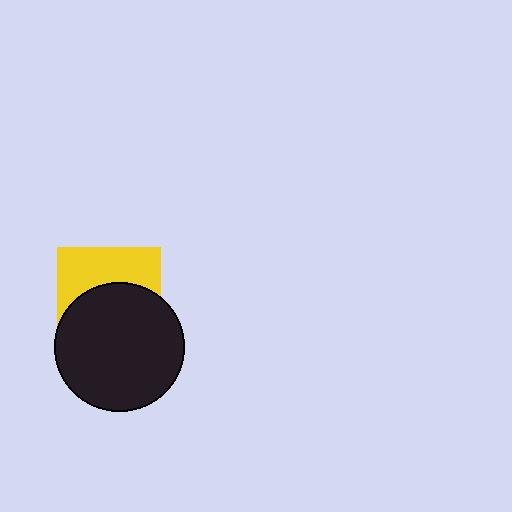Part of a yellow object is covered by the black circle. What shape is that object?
It is a square.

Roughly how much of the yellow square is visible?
A small part of it is visible (roughly 42%).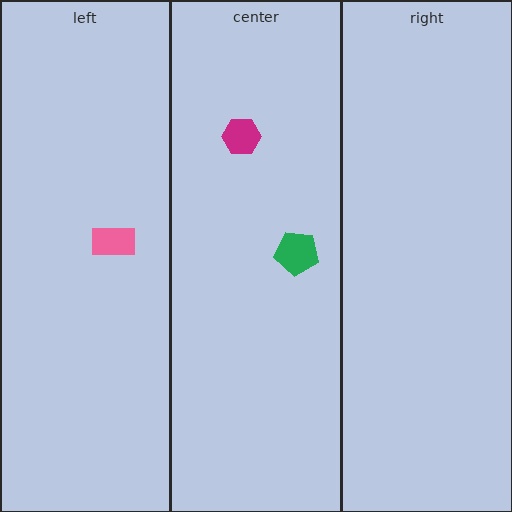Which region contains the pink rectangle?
The left region.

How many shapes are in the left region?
1.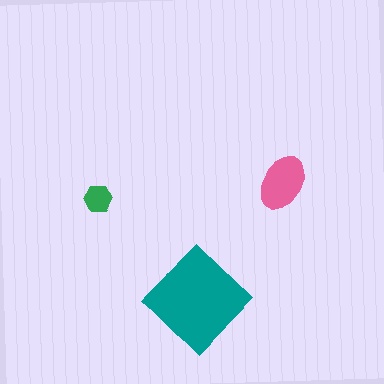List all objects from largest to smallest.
The teal diamond, the pink ellipse, the green hexagon.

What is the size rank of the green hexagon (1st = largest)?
3rd.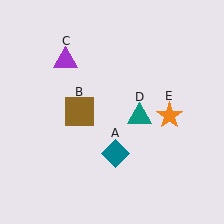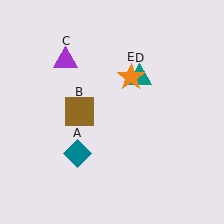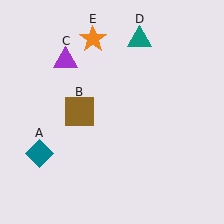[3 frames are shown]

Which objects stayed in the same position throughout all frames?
Brown square (object B) and purple triangle (object C) remained stationary.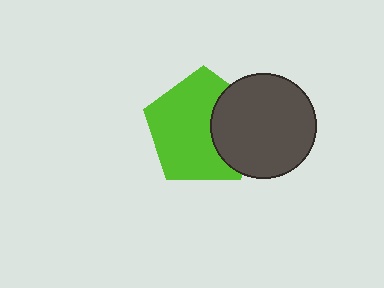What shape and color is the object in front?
The object in front is a dark gray circle.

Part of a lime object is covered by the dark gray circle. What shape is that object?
It is a pentagon.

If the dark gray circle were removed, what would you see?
You would see the complete lime pentagon.